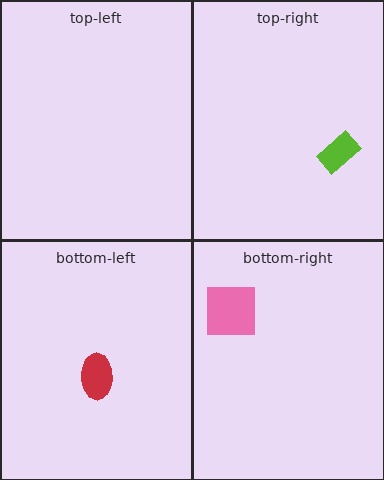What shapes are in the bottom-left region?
The red ellipse.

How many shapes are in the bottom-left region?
1.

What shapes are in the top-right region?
The lime rectangle.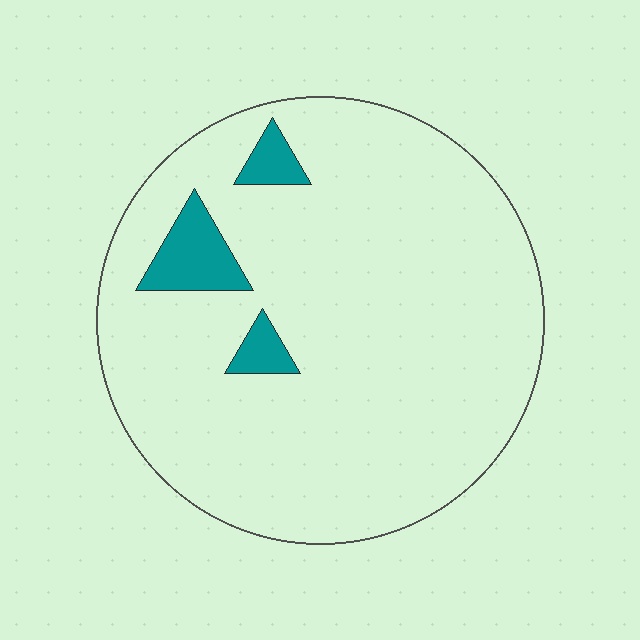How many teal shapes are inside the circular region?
3.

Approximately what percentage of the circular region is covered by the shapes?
Approximately 5%.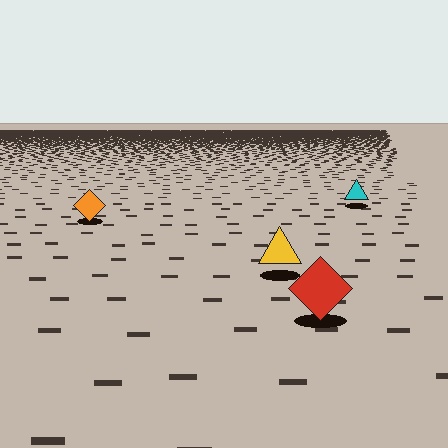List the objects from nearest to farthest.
From nearest to farthest: the red diamond, the yellow triangle, the orange diamond, the cyan triangle.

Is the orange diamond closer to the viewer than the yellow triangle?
No. The yellow triangle is closer — you can tell from the texture gradient: the ground texture is coarser near it.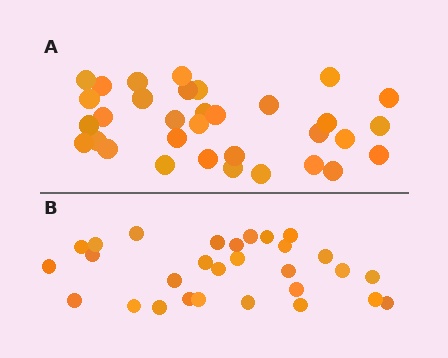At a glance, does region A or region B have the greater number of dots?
Region A (the top region) has more dots.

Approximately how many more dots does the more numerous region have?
Region A has about 4 more dots than region B.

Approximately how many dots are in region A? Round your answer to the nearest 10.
About 30 dots. (The exact count is 33, which rounds to 30.)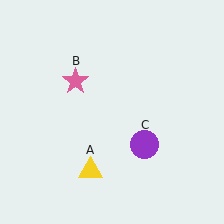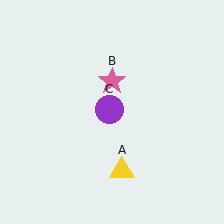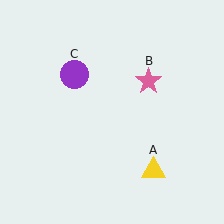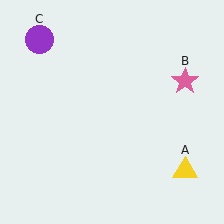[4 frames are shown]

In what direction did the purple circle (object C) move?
The purple circle (object C) moved up and to the left.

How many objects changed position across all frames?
3 objects changed position: yellow triangle (object A), pink star (object B), purple circle (object C).